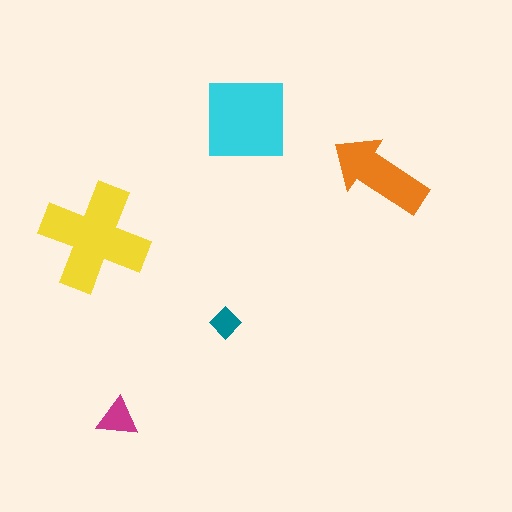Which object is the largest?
The yellow cross.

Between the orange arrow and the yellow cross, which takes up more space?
The yellow cross.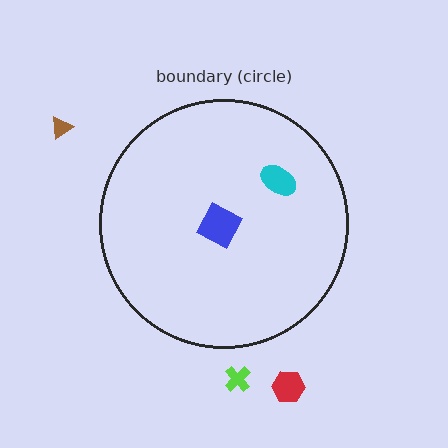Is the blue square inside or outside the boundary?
Inside.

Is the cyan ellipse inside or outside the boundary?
Inside.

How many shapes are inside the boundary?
2 inside, 3 outside.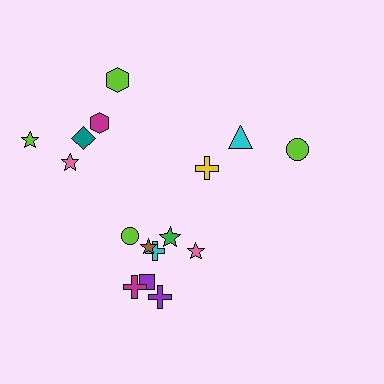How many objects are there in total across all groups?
There are 16 objects.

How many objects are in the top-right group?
There are 3 objects.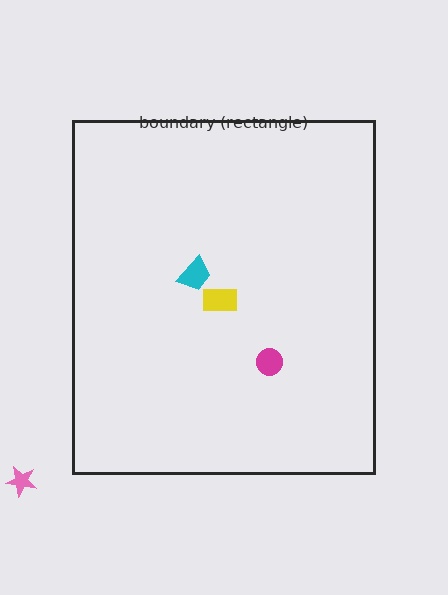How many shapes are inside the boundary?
3 inside, 1 outside.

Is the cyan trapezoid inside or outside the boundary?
Inside.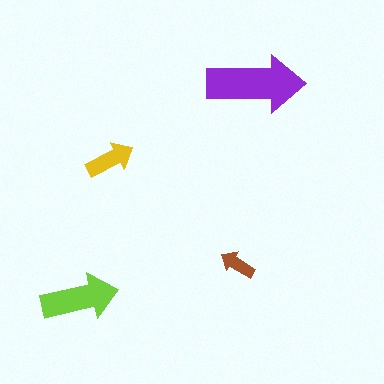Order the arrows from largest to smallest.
the purple one, the lime one, the yellow one, the brown one.